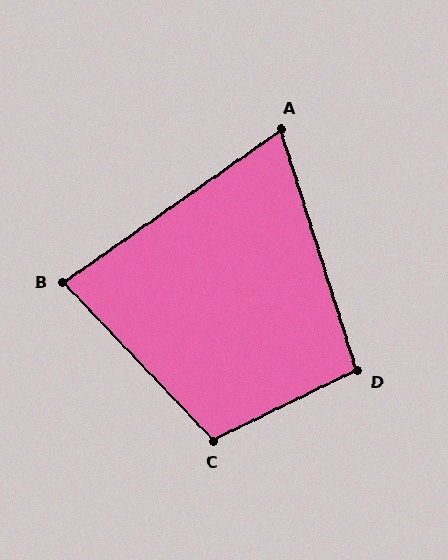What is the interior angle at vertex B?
Approximately 82 degrees (acute).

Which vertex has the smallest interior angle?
A, at approximately 73 degrees.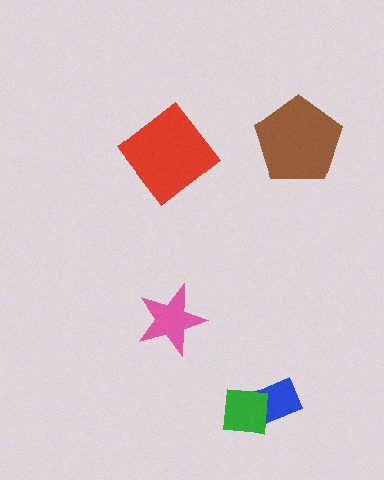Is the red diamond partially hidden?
No, no other shape covers it.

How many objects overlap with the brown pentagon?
0 objects overlap with the brown pentagon.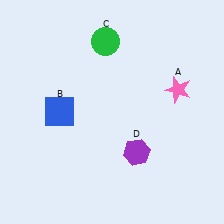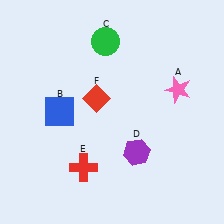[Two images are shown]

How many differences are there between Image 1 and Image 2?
There are 2 differences between the two images.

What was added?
A red cross (E), a red diamond (F) were added in Image 2.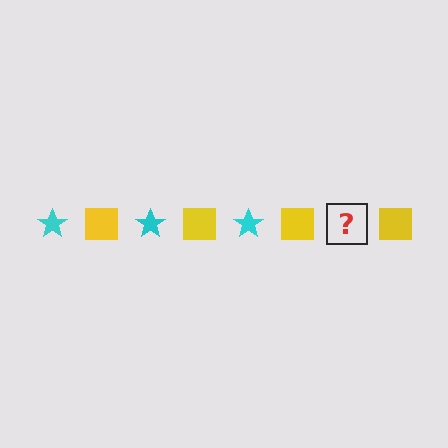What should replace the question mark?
The question mark should be replaced with a cyan star.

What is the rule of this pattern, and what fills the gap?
The rule is that the pattern alternates between cyan star and yellow square. The gap should be filled with a cyan star.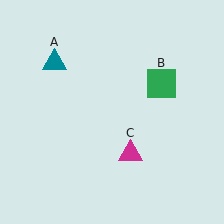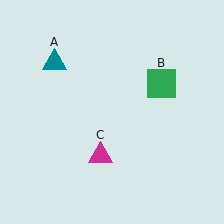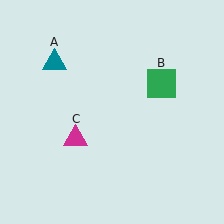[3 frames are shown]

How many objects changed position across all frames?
1 object changed position: magenta triangle (object C).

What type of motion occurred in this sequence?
The magenta triangle (object C) rotated clockwise around the center of the scene.